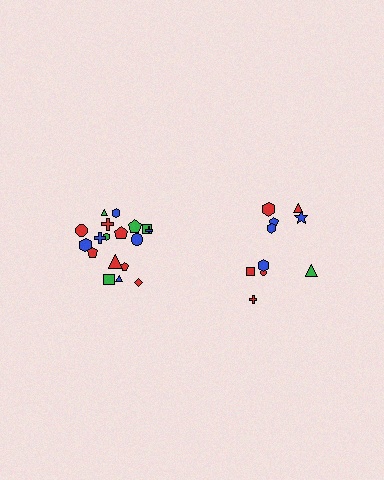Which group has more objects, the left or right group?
The left group.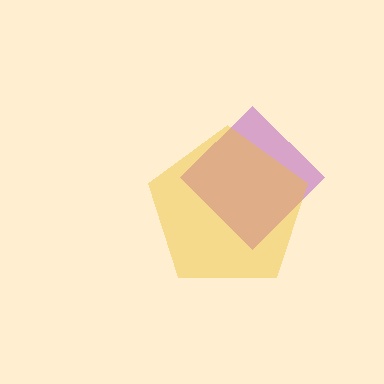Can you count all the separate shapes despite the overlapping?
Yes, there are 2 separate shapes.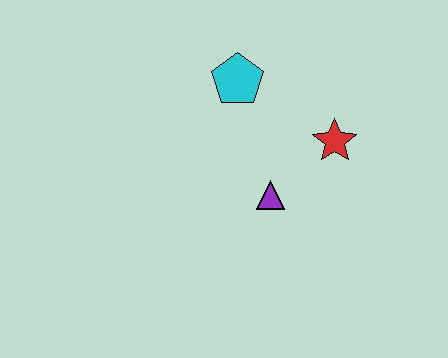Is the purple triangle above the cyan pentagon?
No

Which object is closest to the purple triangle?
The red star is closest to the purple triangle.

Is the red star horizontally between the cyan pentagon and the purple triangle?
No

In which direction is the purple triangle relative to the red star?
The purple triangle is to the left of the red star.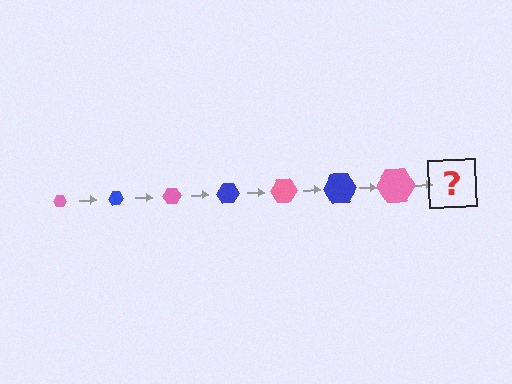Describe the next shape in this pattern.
It should be a blue hexagon, larger than the previous one.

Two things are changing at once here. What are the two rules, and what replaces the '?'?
The two rules are that the hexagon grows larger each step and the color cycles through pink and blue. The '?' should be a blue hexagon, larger than the previous one.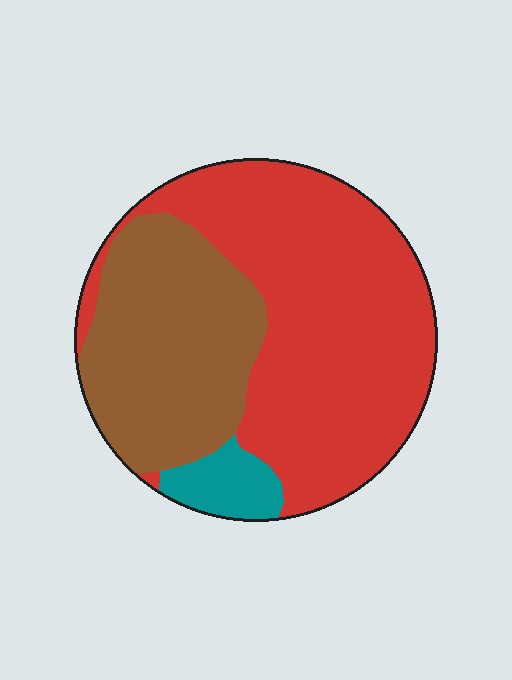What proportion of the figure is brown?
Brown covers roughly 35% of the figure.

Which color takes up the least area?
Teal, at roughly 5%.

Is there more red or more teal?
Red.